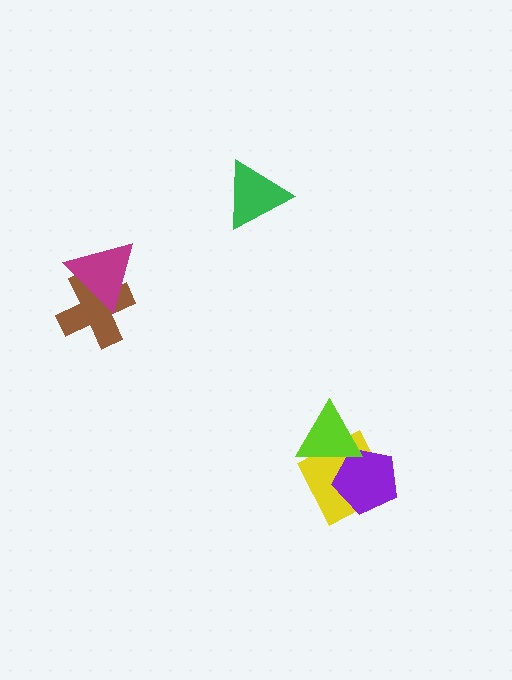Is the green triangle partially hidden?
No, no other shape covers it.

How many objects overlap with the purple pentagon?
2 objects overlap with the purple pentagon.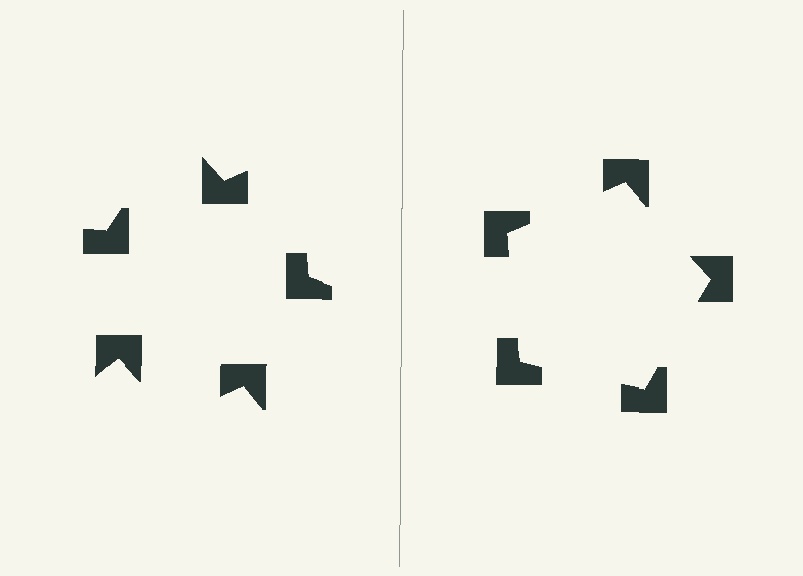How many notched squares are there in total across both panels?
10 — 5 on each side.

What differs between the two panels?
The notched squares are positioned identically on both sides; only the wedge orientations differ. On the right they align to a pentagon; on the left they are misaligned.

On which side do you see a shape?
An illusory pentagon appears on the right side. On the left side the wedge cuts are rotated, so no coherent shape forms.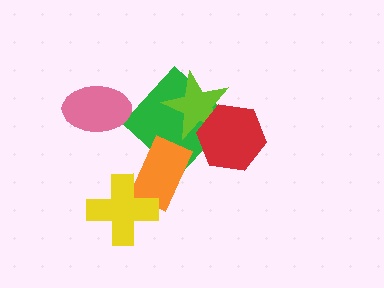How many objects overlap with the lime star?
2 objects overlap with the lime star.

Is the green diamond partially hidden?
Yes, it is partially covered by another shape.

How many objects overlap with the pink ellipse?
0 objects overlap with the pink ellipse.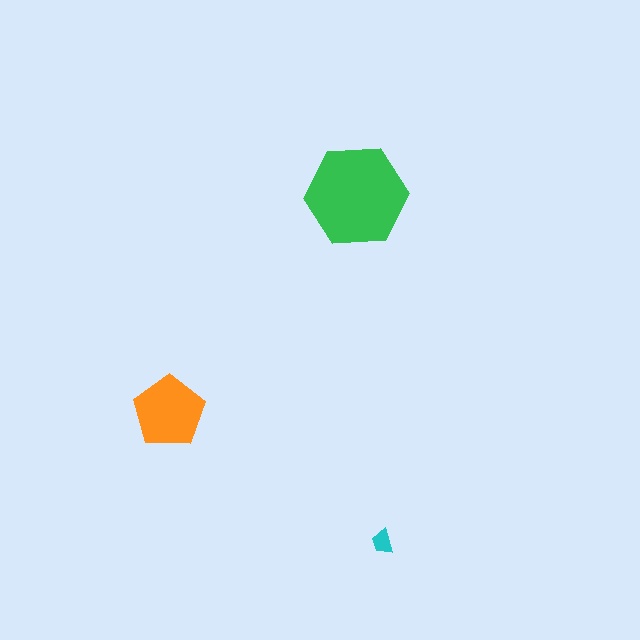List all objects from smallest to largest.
The cyan trapezoid, the orange pentagon, the green hexagon.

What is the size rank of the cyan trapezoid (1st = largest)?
3rd.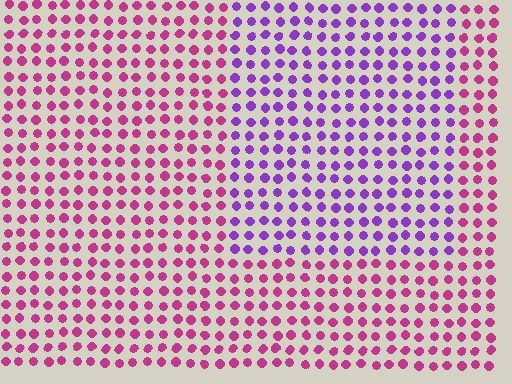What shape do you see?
I see a rectangle.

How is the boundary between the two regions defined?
The boundary is defined purely by a slight shift in hue (about 46 degrees). Spacing, size, and orientation are identical on both sides.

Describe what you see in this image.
The image is filled with small magenta elements in a uniform arrangement. A rectangle-shaped region is visible where the elements are tinted to a slightly different hue, forming a subtle color boundary.